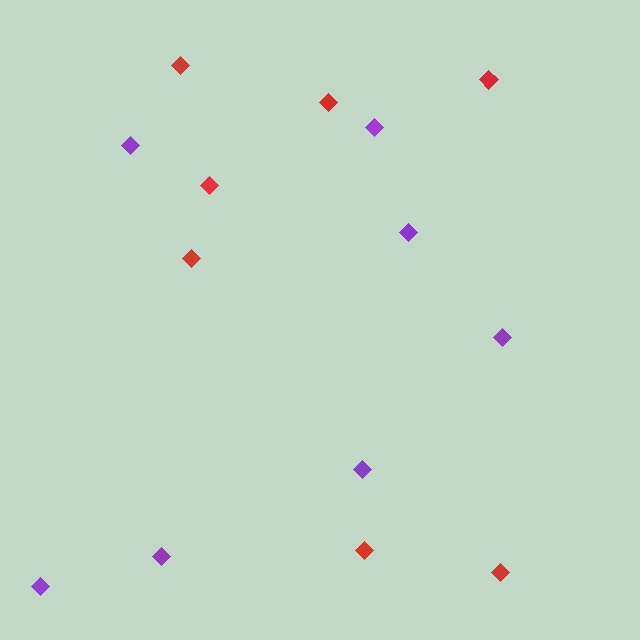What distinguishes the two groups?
There are 2 groups: one group of red diamonds (7) and one group of purple diamonds (7).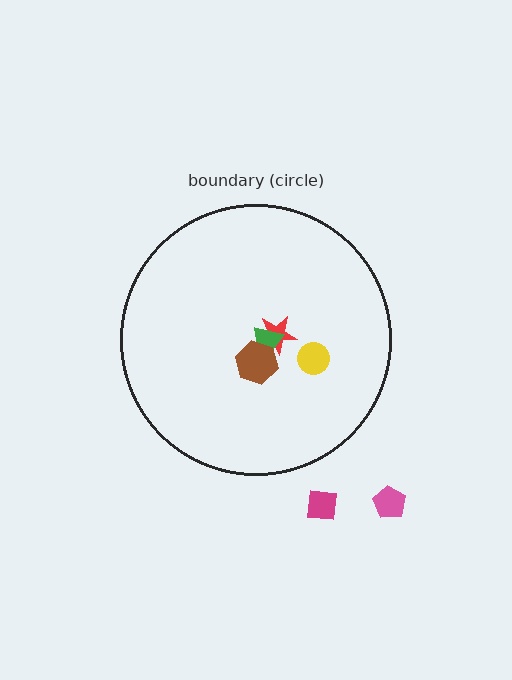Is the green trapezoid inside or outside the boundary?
Inside.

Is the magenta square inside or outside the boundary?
Outside.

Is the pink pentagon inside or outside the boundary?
Outside.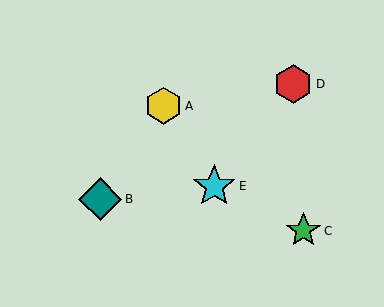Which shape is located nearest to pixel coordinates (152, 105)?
The yellow hexagon (labeled A) at (164, 106) is nearest to that location.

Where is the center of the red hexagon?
The center of the red hexagon is at (293, 84).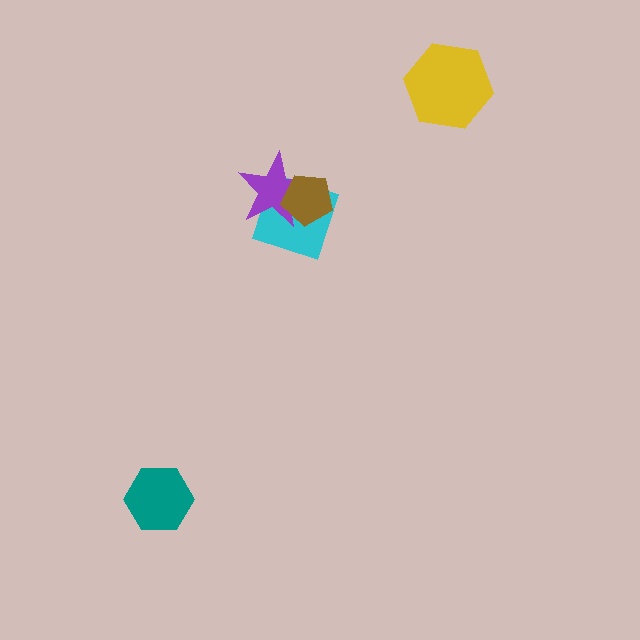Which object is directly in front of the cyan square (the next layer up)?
The purple star is directly in front of the cyan square.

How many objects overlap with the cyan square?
2 objects overlap with the cyan square.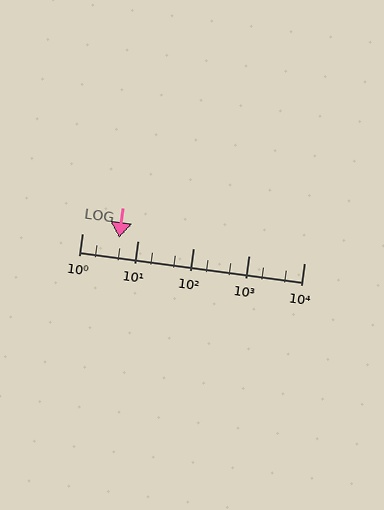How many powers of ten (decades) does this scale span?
The scale spans 4 decades, from 1 to 10000.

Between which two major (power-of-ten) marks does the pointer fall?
The pointer is between 1 and 10.